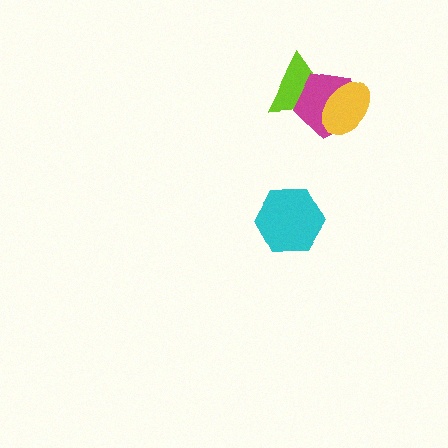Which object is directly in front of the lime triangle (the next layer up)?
The magenta pentagon is directly in front of the lime triangle.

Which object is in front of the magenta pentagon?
The yellow ellipse is in front of the magenta pentagon.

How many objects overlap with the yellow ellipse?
2 objects overlap with the yellow ellipse.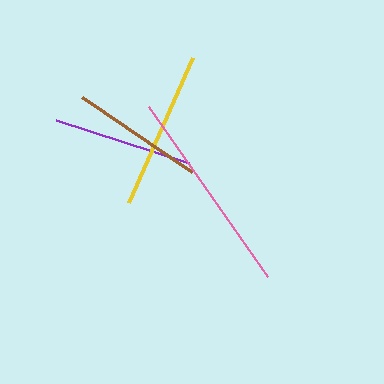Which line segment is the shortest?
The brown line is the shortest at approximately 134 pixels.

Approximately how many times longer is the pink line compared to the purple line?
The pink line is approximately 1.5 times the length of the purple line.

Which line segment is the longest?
The pink line is the longest at approximately 207 pixels.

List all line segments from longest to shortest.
From longest to shortest: pink, yellow, purple, brown.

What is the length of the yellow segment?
The yellow segment is approximately 158 pixels long.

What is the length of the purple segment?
The purple segment is approximately 140 pixels long.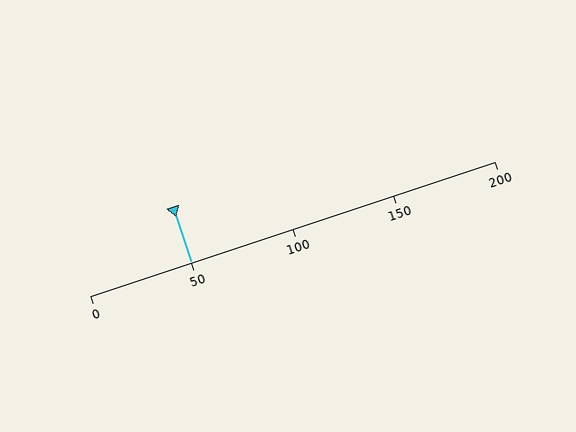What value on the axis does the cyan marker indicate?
The marker indicates approximately 50.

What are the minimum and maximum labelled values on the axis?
The axis runs from 0 to 200.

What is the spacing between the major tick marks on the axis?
The major ticks are spaced 50 apart.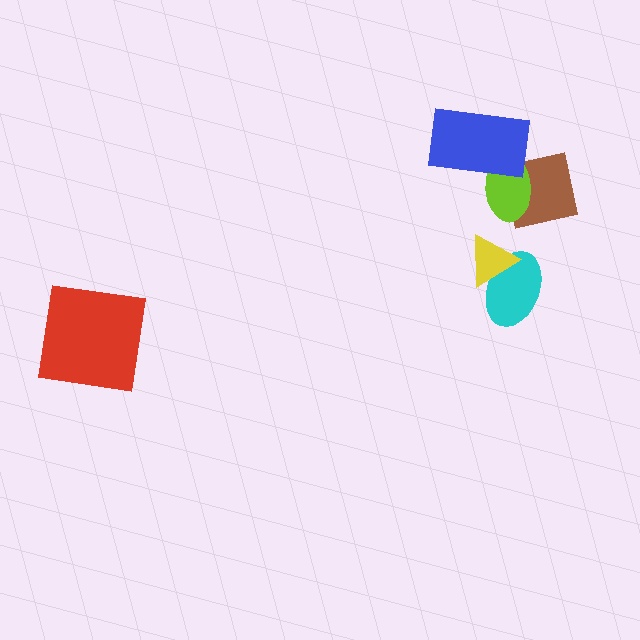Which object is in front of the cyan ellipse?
The yellow triangle is in front of the cyan ellipse.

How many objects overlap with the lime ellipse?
2 objects overlap with the lime ellipse.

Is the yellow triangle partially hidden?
No, no other shape covers it.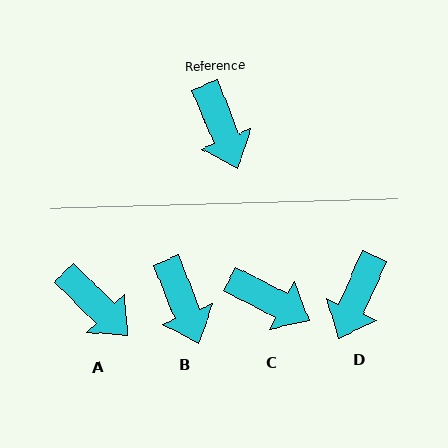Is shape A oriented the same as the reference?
No, it is off by about 24 degrees.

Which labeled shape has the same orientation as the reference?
B.